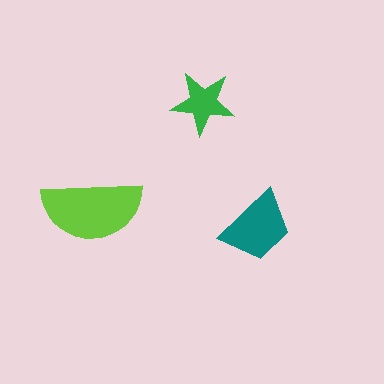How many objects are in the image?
There are 3 objects in the image.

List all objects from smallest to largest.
The green star, the teal trapezoid, the lime semicircle.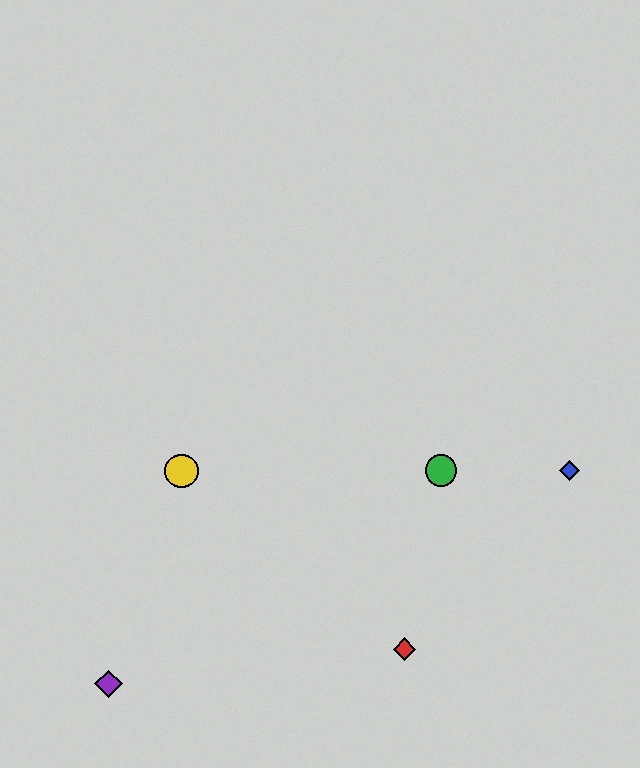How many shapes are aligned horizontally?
3 shapes (the blue diamond, the green circle, the yellow circle) are aligned horizontally.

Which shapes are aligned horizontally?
The blue diamond, the green circle, the yellow circle are aligned horizontally.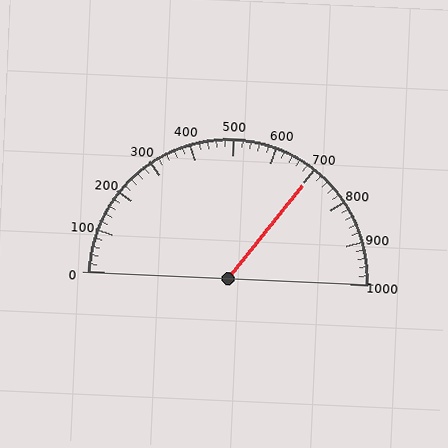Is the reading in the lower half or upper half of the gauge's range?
The reading is in the upper half of the range (0 to 1000).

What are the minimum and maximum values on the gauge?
The gauge ranges from 0 to 1000.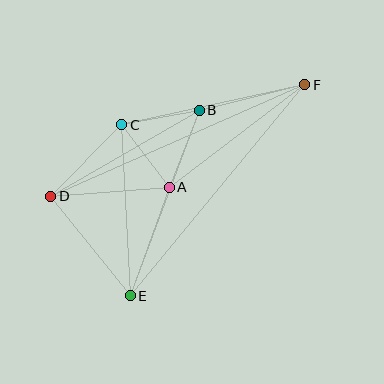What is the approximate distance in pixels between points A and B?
The distance between A and B is approximately 83 pixels.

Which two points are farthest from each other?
Points D and F are farthest from each other.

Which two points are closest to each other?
Points A and C are closest to each other.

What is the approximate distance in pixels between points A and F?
The distance between A and F is approximately 170 pixels.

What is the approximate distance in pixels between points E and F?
The distance between E and F is approximately 274 pixels.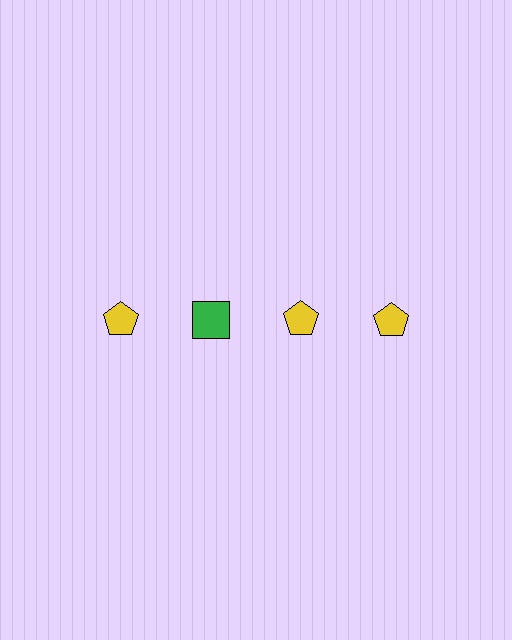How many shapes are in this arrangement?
There are 4 shapes arranged in a grid pattern.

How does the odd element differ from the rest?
It differs in both color (green instead of yellow) and shape (square instead of pentagon).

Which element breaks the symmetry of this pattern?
The green square in the top row, second from left column breaks the symmetry. All other shapes are yellow pentagons.